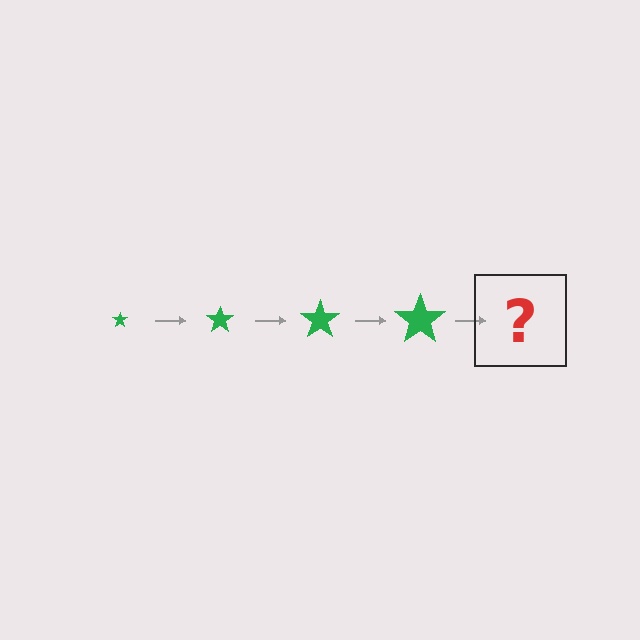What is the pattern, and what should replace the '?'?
The pattern is that the star gets progressively larger each step. The '?' should be a green star, larger than the previous one.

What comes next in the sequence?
The next element should be a green star, larger than the previous one.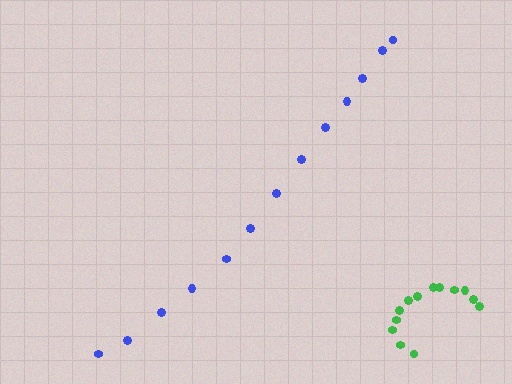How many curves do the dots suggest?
There are 2 distinct paths.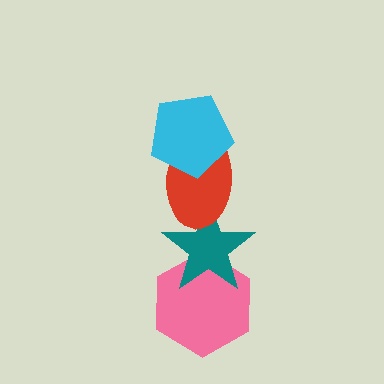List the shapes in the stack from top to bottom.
From top to bottom: the cyan pentagon, the red ellipse, the teal star, the pink hexagon.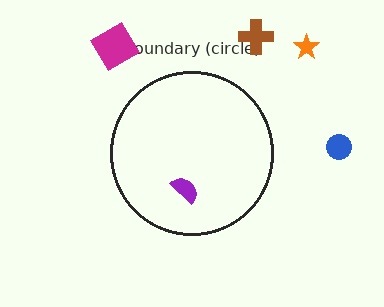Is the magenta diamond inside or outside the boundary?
Outside.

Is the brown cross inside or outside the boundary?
Outside.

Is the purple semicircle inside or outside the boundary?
Inside.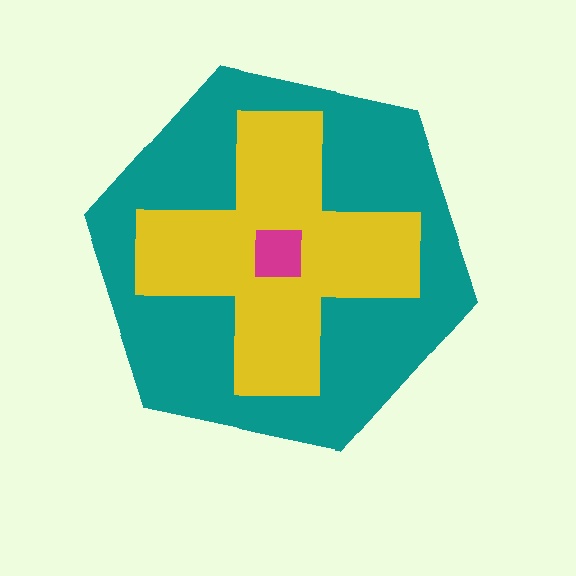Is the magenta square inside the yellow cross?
Yes.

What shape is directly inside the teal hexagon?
The yellow cross.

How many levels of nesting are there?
3.